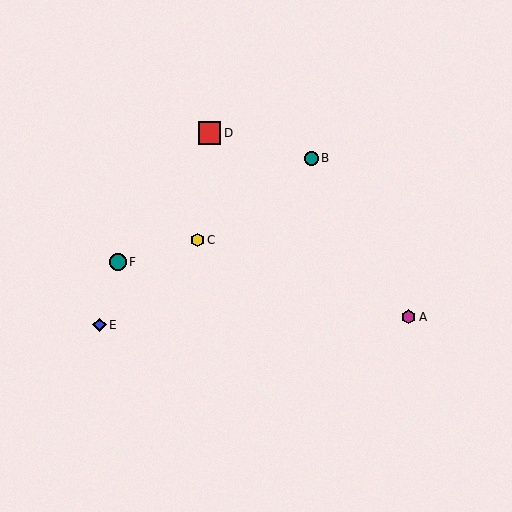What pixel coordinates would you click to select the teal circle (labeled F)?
Click at (118, 262) to select the teal circle F.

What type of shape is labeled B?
Shape B is a teal circle.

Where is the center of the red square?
The center of the red square is at (210, 133).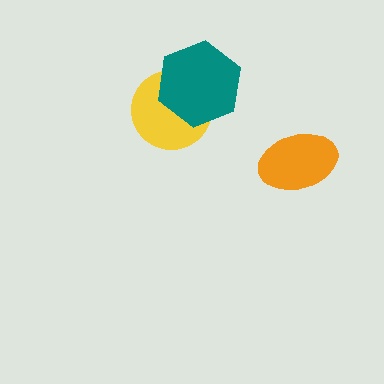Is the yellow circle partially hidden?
Yes, it is partially covered by another shape.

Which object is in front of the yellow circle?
The teal hexagon is in front of the yellow circle.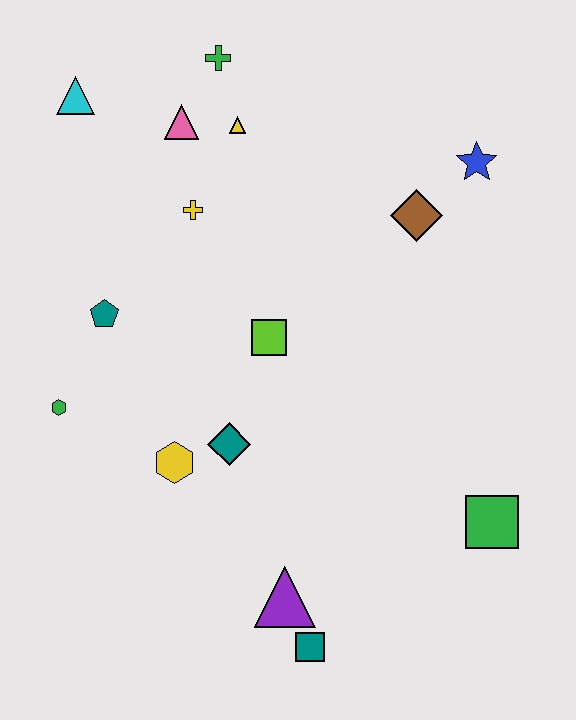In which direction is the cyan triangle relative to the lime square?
The cyan triangle is above the lime square.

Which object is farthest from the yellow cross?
The teal square is farthest from the yellow cross.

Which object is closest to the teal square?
The purple triangle is closest to the teal square.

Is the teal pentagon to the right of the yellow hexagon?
No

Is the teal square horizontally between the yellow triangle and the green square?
Yes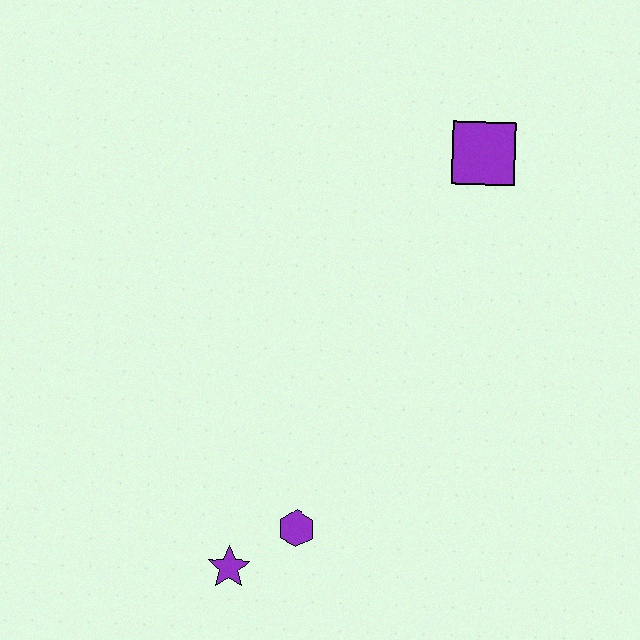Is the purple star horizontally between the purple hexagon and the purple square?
No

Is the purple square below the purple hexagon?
No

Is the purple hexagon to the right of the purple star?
Yes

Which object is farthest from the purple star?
The purple square is farthest from the purple star.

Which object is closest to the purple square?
The purple hexagon is closest to the purple square.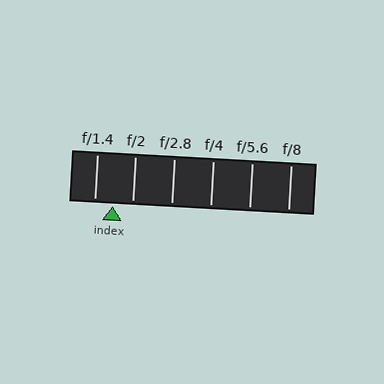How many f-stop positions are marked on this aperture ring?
There are 6 f-stop positions marked.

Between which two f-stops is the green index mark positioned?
The index mark is between f/1.4 and f/2.